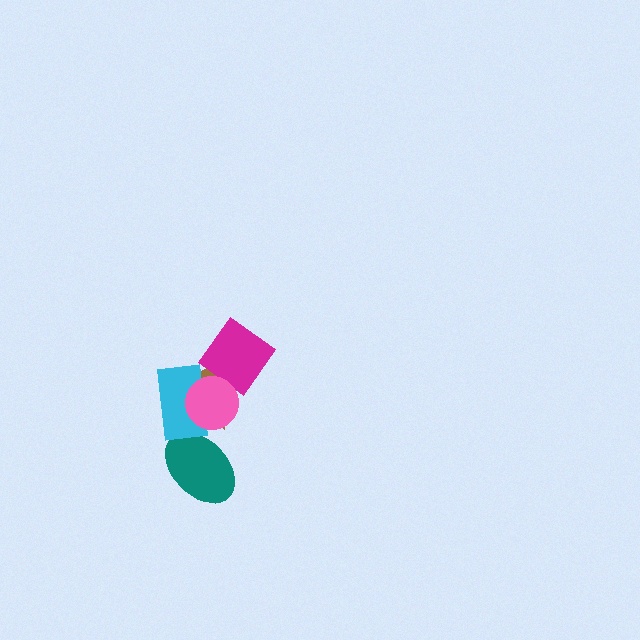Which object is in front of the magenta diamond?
The pink circle is in front of the magenta diamond.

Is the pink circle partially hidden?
No, no other shape covers it.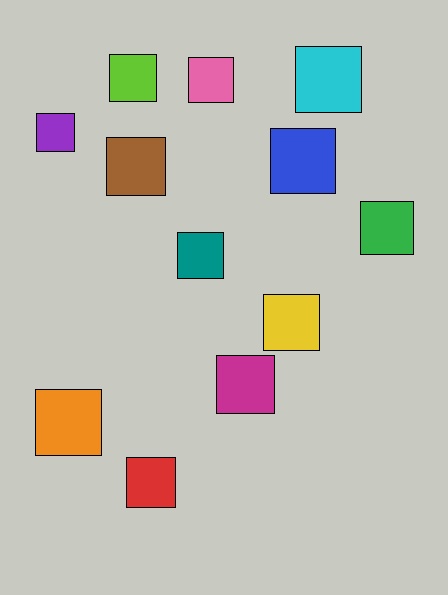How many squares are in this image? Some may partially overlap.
There are 12 squares.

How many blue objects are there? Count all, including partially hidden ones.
There is 1 blue object.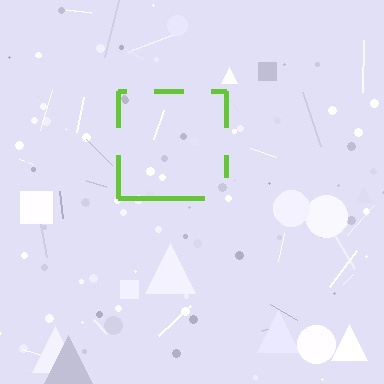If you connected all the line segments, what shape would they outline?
They would outline a square.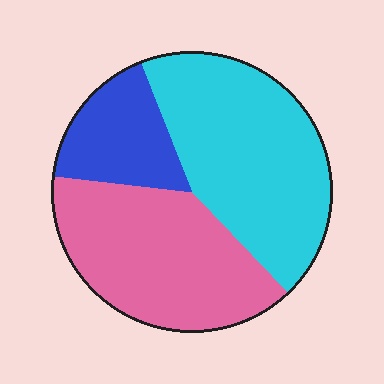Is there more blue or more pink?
Pink.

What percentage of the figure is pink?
Pink covers roughly 40% of the figure.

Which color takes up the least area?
Blue, at roughly 15%.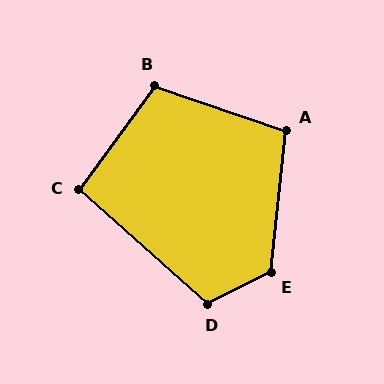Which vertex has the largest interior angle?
E, at approximately 123 degrees.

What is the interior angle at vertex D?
Approximately 112 degrees (obtuse).